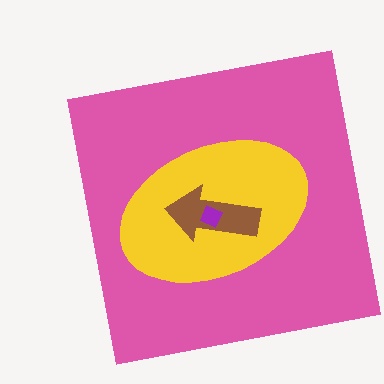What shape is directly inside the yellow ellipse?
The brown arrow.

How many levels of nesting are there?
4.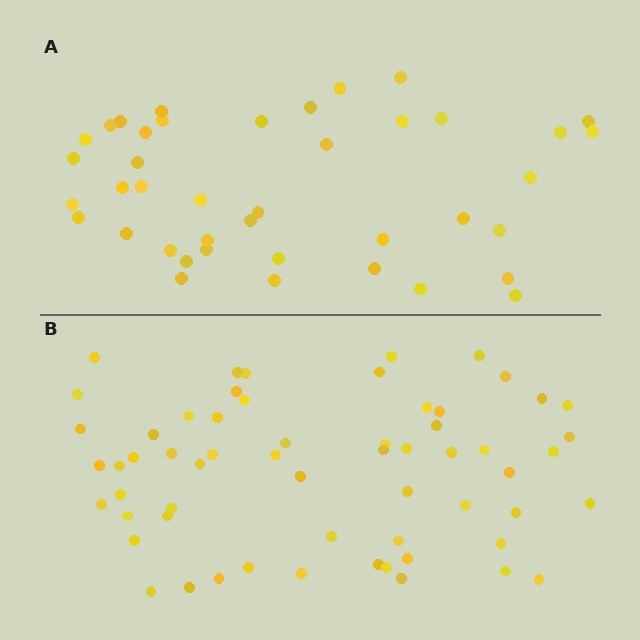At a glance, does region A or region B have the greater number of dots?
Region B (the bottom region) has more dots.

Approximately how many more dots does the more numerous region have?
Region B has approximately 20 more dots than region A.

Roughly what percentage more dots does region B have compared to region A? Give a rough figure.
About 45% more.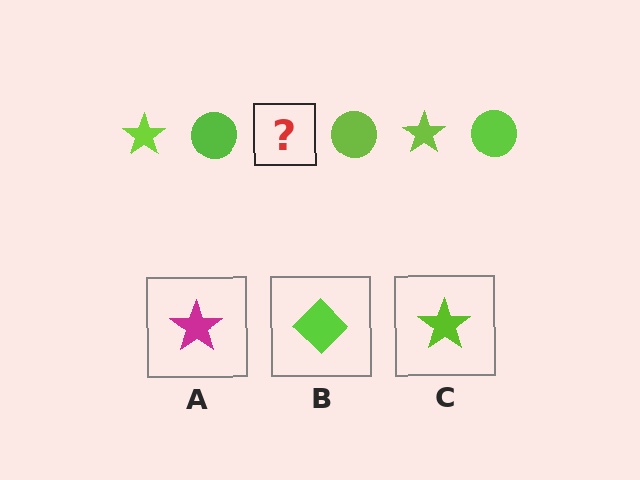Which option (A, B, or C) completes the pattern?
C.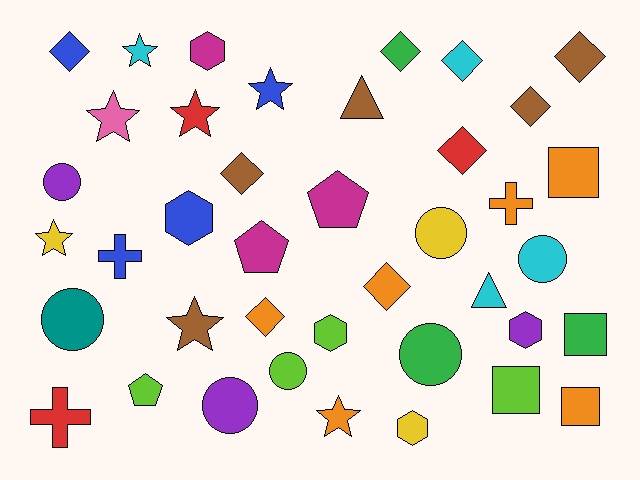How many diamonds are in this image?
There are 9 diamonds.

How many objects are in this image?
There are 40 objects.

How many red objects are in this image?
There are 3 red objects.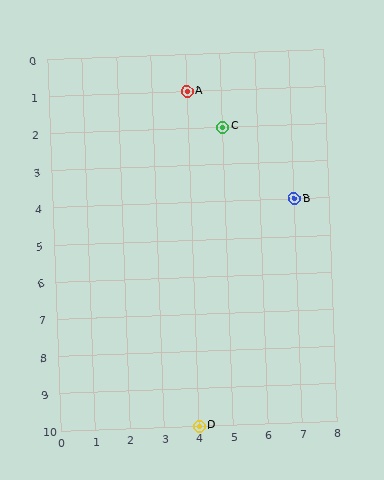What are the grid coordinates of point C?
Point C is at grid coordinates (5, 2).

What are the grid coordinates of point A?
Point A is at grid coordinates (4, 1).